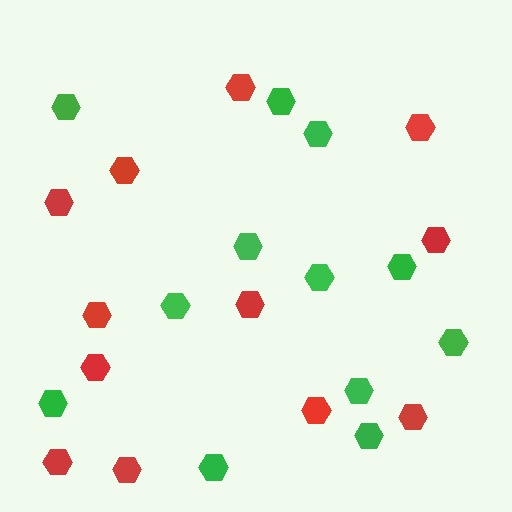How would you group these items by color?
There are 2 groups: one group of green hexagons (12) and one group of red hexagons (12).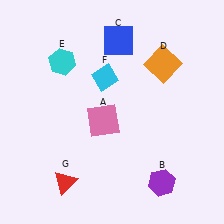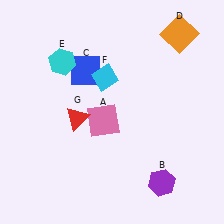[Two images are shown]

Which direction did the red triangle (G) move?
The red triangle (G) moved up.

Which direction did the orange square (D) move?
The orange square (D) moved up.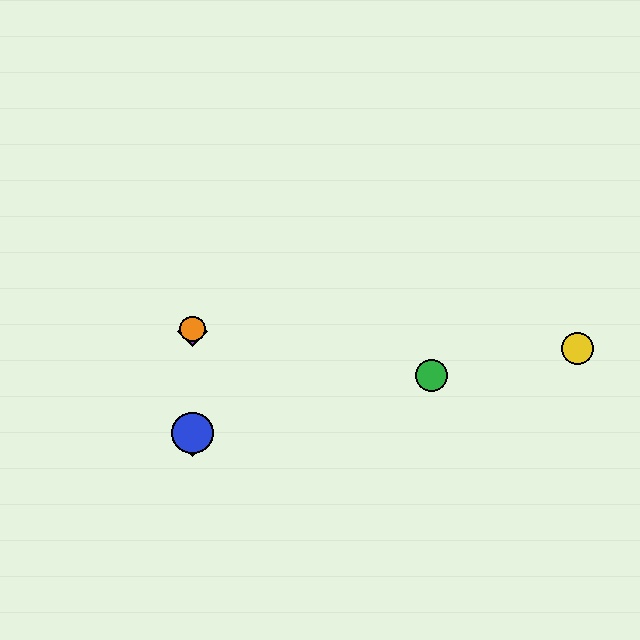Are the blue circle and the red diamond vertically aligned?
Yes, both are at x≈192.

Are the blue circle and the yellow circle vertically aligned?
No, the blue circle is at x≈192 and the yellow circle is at x≈577.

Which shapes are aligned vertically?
The red diamond, the blue circle, the purple diamond, the orange circle are aligned vertically.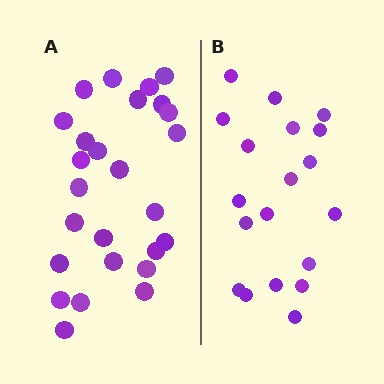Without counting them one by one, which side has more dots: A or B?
Region A (the left region) has more dots.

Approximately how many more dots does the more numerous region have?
Region A has roughly 8 or so more dots than region B.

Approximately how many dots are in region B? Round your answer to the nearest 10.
About 20 dots. (The exact count is 19, which rounds to 20.)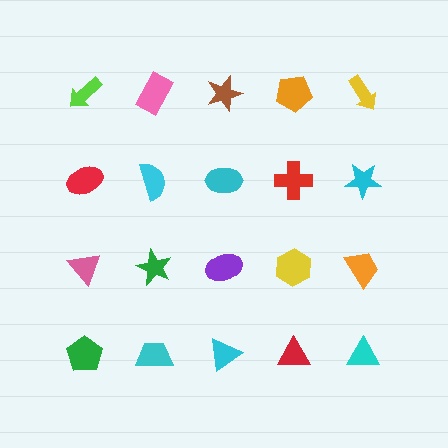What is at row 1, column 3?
A brown star.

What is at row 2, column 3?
A cyan ellipse.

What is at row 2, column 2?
A cyan semicircle.